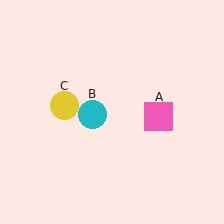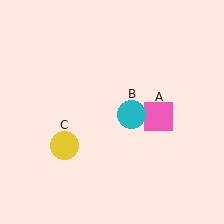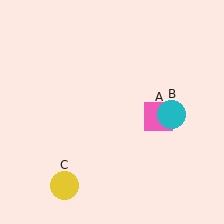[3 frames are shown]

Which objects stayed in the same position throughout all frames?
Pink square (object A) remained stationary.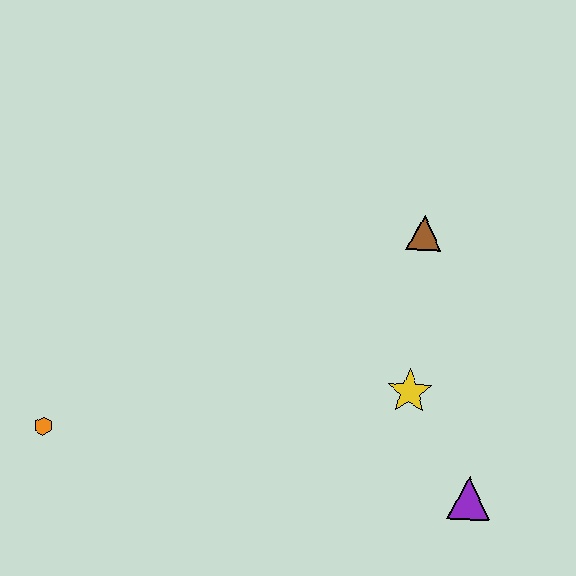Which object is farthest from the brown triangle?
The orange hexagon is farthest from the brown triangle.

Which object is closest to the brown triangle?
The yellow star is closest to the brown triangle.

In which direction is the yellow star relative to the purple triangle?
The yellow star is above the purple triangle.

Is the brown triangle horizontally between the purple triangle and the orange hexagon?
Yes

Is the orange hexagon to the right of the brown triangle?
No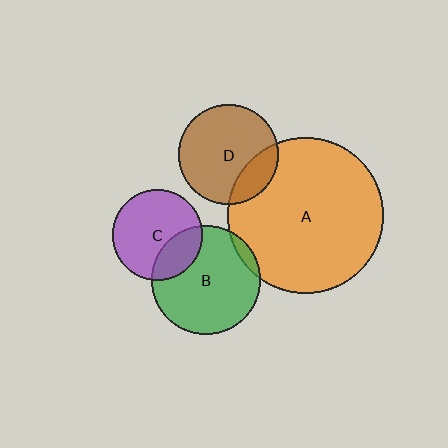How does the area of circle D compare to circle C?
Approximately 1.2 times.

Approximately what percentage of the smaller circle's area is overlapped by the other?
Approximately 5%.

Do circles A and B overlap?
Yes.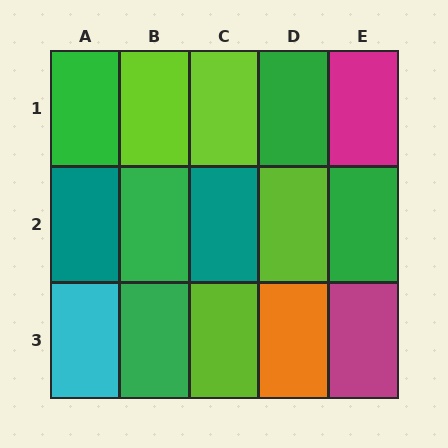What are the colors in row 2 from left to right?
Teal, green, teal, lime, green.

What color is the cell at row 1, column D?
Green.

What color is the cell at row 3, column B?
Green.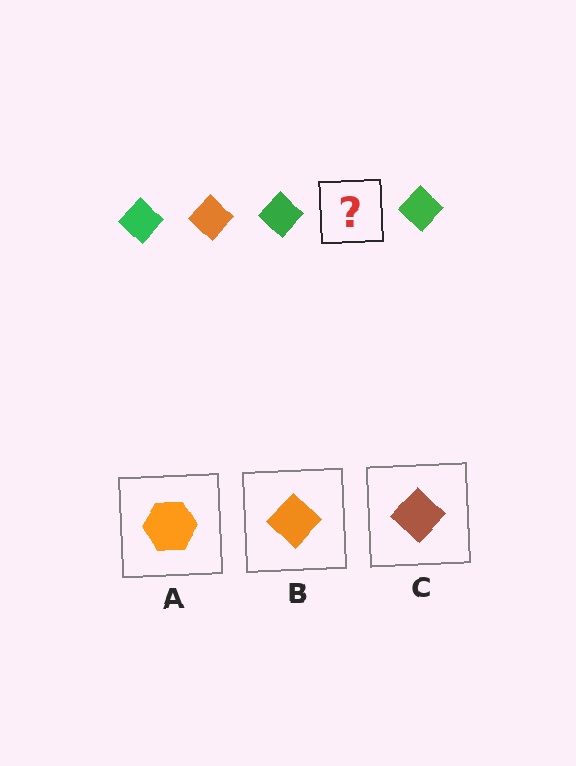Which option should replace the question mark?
Option B.